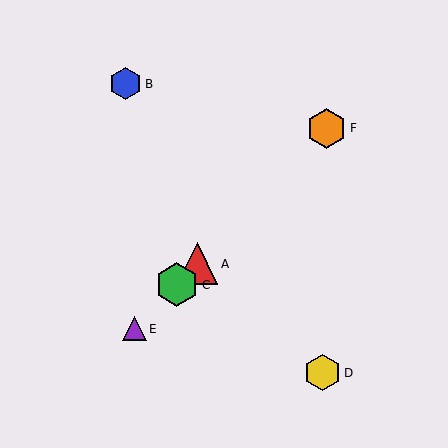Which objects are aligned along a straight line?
Objects A, C, E, F are aligned along a straight line.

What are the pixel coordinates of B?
Object B is at (126, 84).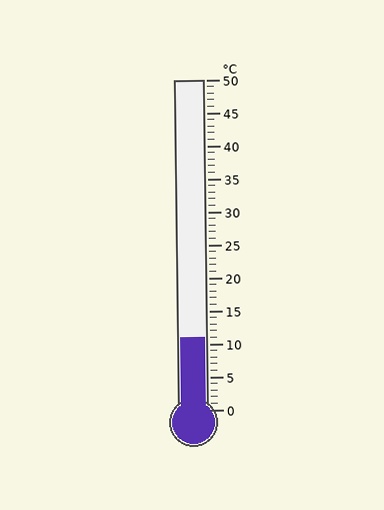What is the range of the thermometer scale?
The thermometer scale ranges from 0°C to 50°C.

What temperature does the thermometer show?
The thermometer shows approximately 11°C.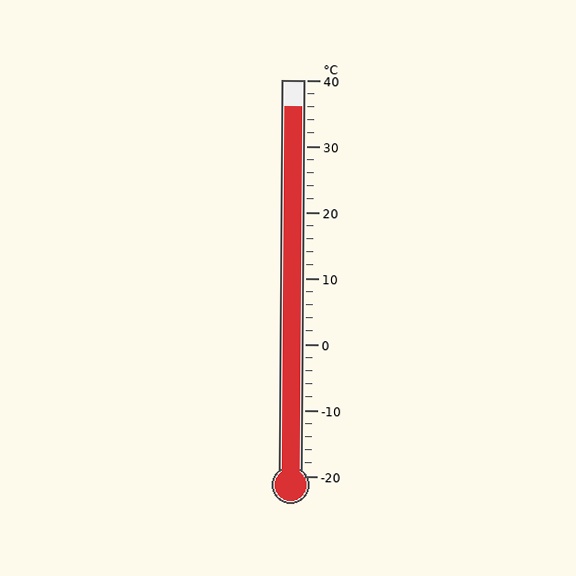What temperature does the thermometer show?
The thermometer shows approximately 36°C.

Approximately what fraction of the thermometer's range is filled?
The thermometer is filled to approximately 95% of its range.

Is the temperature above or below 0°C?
The temperature is above 0°C.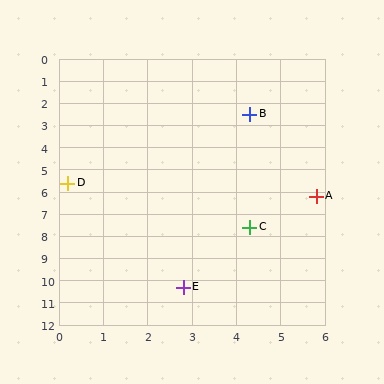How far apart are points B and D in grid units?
Points B and D are about 5.1 grid units apart.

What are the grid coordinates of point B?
Point B is at approximately (4.3, 2.5).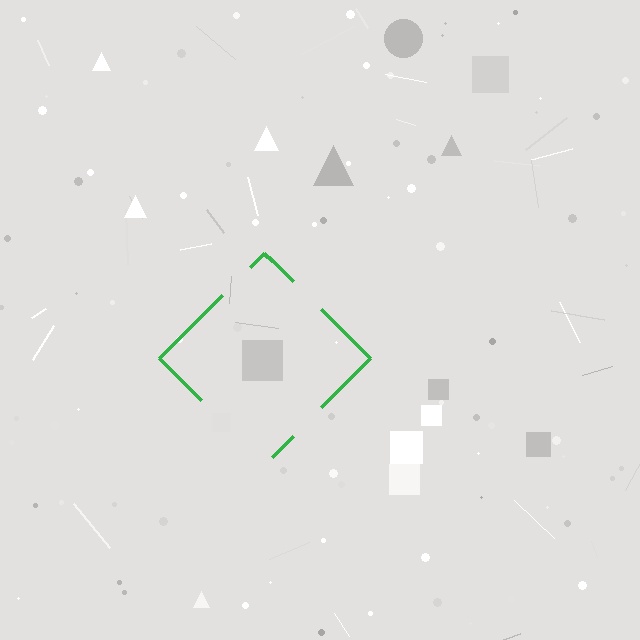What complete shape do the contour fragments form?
The contour fragments form a diamond.